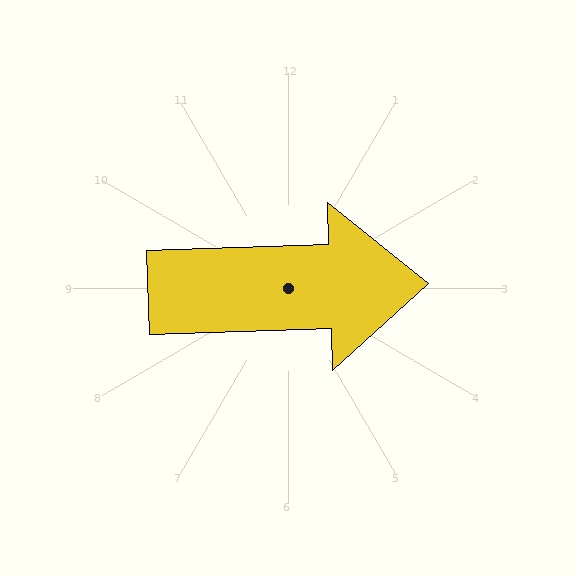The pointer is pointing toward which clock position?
Roughly 3 o'clock.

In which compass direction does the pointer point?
East.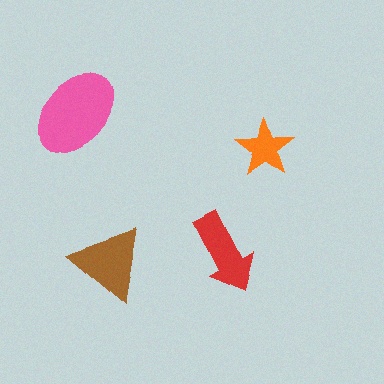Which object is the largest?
The pink ellipse.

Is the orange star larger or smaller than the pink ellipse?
Smaller.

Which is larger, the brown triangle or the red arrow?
The brown triangle.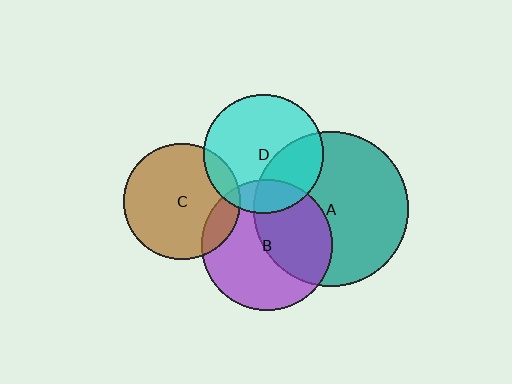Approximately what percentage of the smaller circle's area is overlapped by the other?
Approximately 15%.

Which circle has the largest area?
Circle A (teal).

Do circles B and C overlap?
Yes.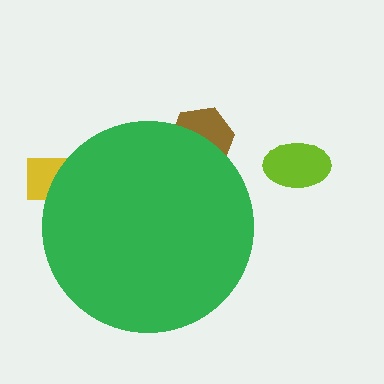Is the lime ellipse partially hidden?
No, the lime ellipse is fully visible.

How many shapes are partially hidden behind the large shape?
2 shapes are partially hidden.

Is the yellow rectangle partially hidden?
Yes, the yellow rectangle is partially hidden behind the green circle.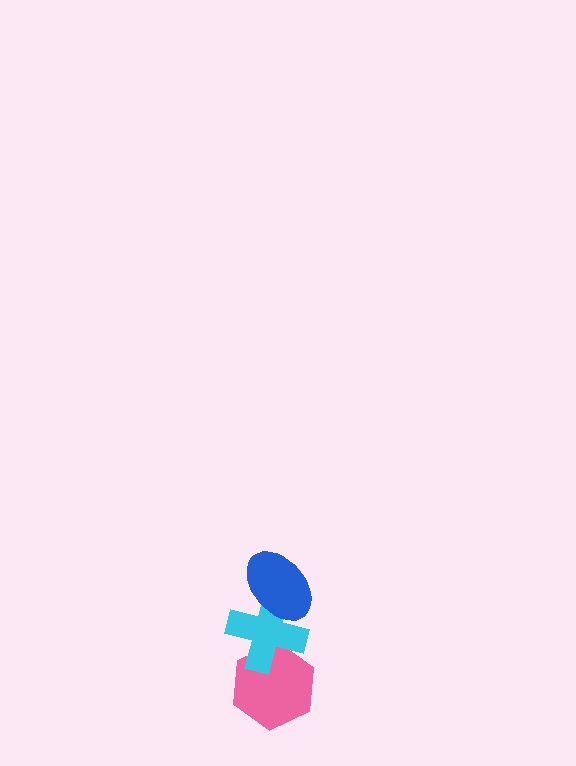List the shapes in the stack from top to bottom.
From top to bottom: the blue ellipse, the cyan cross, the pink hexagon.